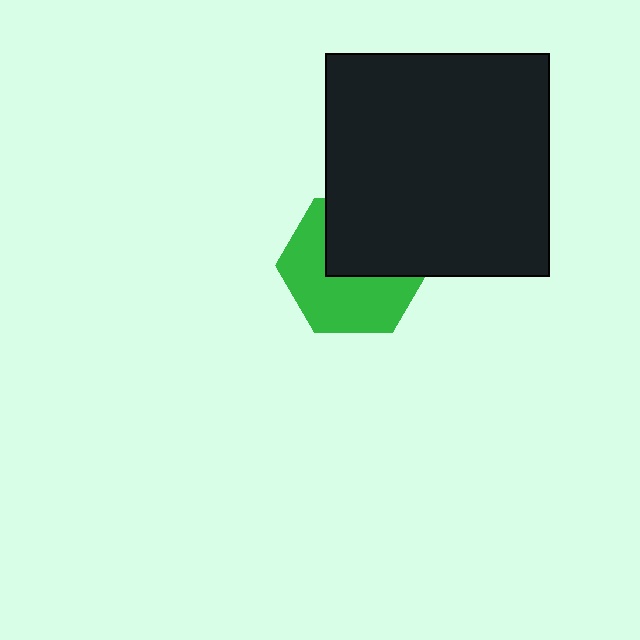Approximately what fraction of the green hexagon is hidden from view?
Roughly 45% of the green hexagon is hidden behind the black square.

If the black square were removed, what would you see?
You would see the complete green hexagon.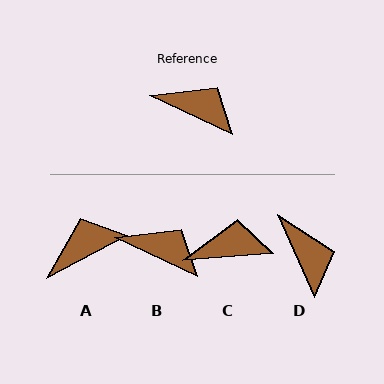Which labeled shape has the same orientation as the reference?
B.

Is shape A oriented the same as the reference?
No, it is off by about 53 degrees.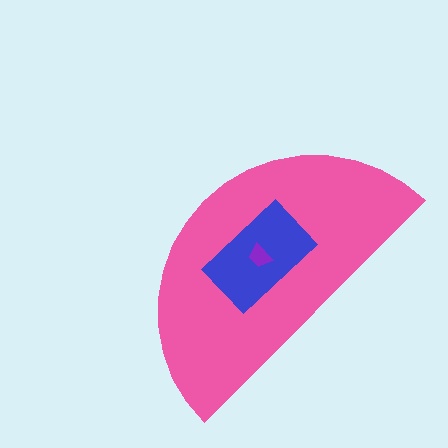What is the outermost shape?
The pink semicircle.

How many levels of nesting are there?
3.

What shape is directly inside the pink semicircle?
The blue rectangle.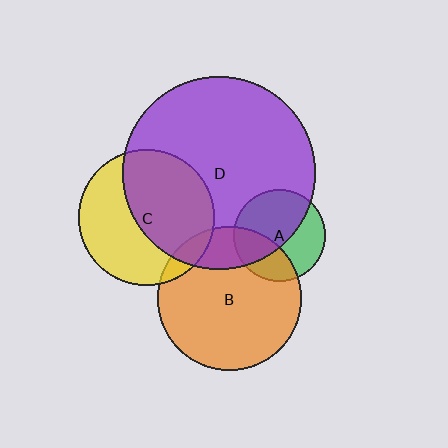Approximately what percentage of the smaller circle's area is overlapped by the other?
Approximately 30%.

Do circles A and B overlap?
Yes.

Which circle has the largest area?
Circle D (purple).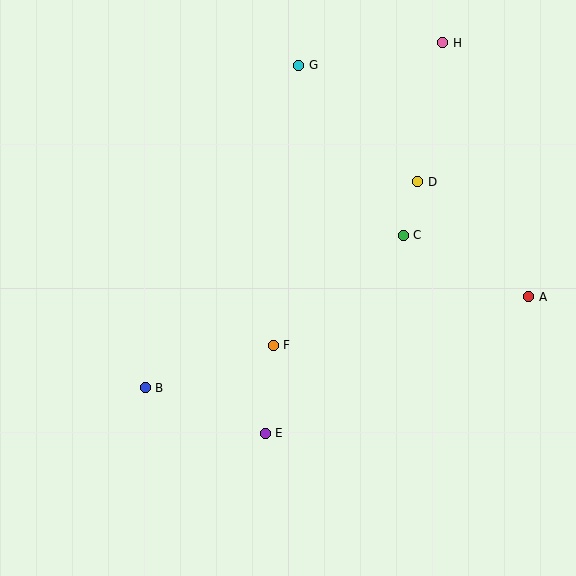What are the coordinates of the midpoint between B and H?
The midpoint between B and H is at (294, 215).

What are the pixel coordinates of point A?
Point A is at (529, 297).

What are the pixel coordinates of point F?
Point F is at (273, 345).